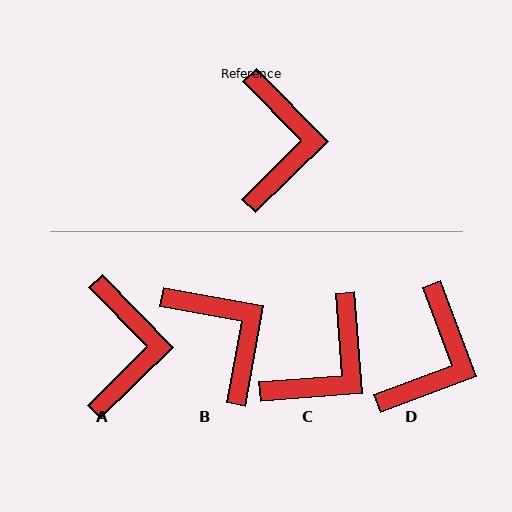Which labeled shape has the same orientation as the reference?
A.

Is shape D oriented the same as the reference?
No, it is off by about 24 degrees.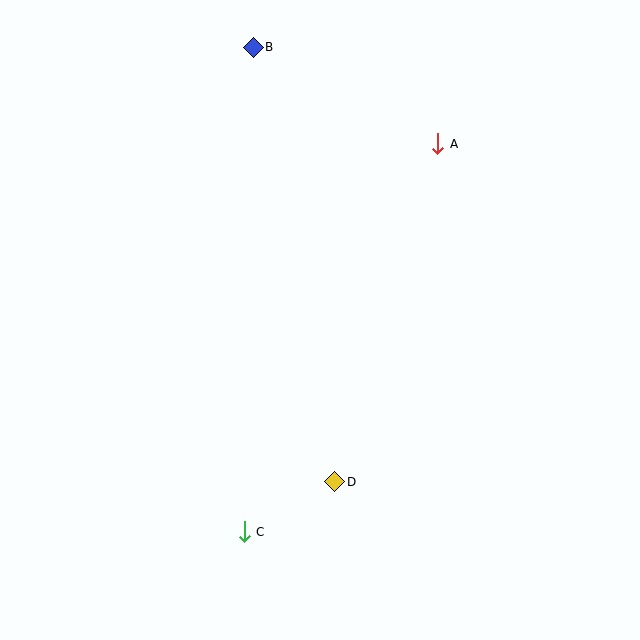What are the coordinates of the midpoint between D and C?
The midpoint between D and C is at (290, 507).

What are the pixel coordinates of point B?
Point B is at (253, 47).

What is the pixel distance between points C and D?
The distance between C and D is 103 pixels.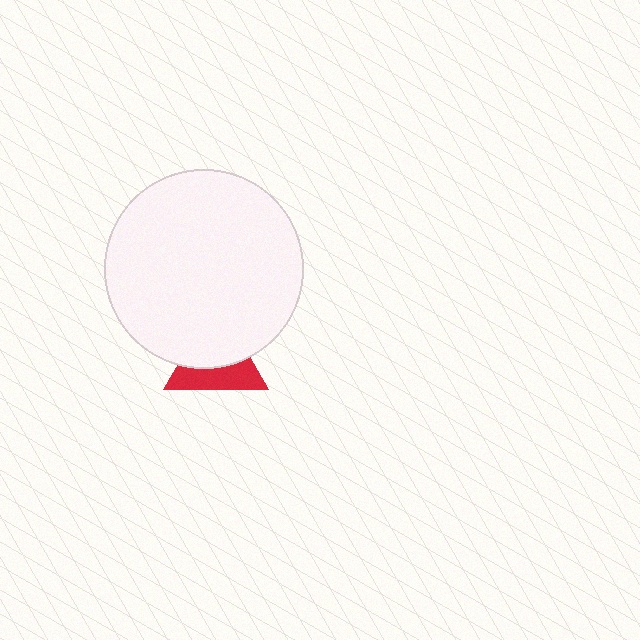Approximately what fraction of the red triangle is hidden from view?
Roughly 55% of the red triangle is hidden behind the white circle.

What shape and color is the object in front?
The object in front is a white circle.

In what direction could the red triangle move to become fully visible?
The red triangle could move down. That would shift it out from behind the white circle entirely.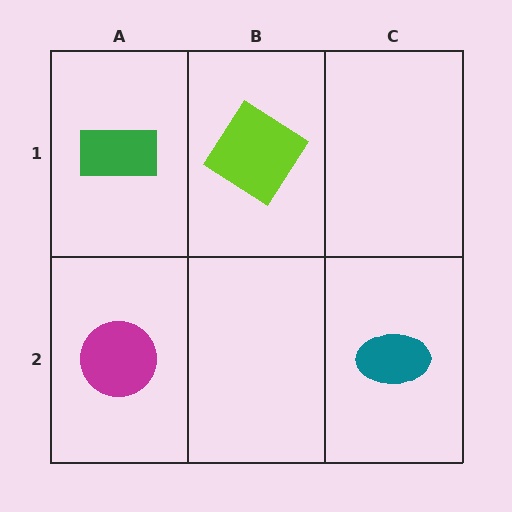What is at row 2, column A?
A magenta circle.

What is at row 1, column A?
A green rectangle.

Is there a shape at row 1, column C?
No, that cell is empty.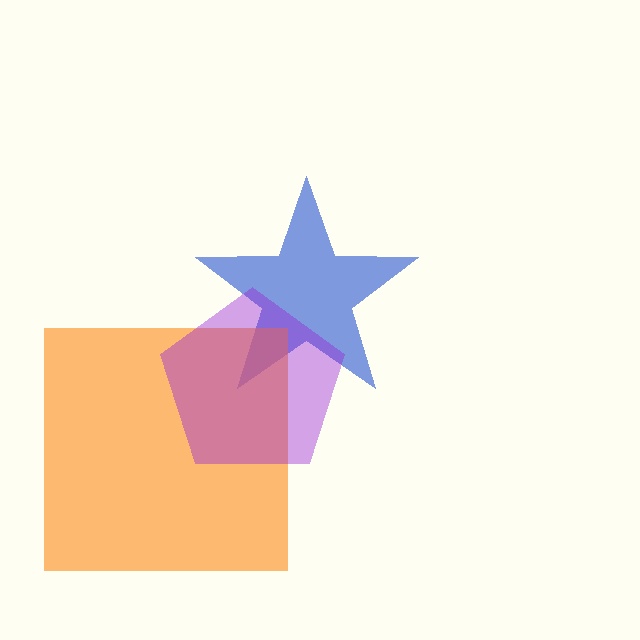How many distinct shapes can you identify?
There are 3 distinct shapes: a blue star, an orange square, a purple pentagon.